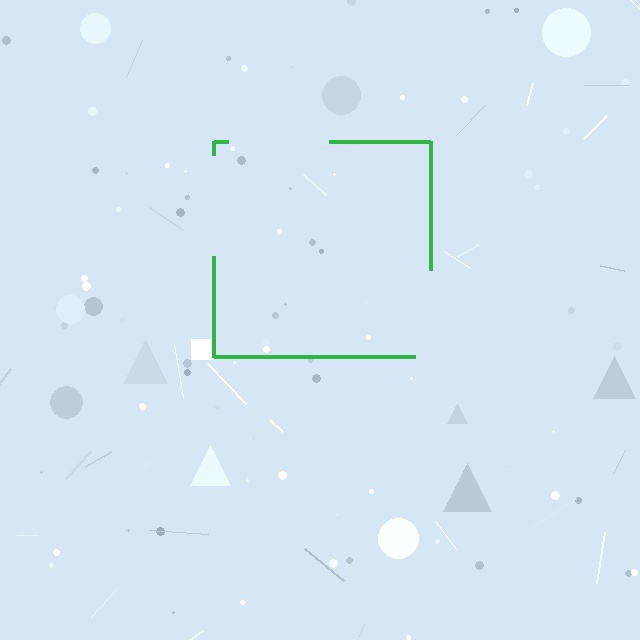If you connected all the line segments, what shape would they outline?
They would outline a square.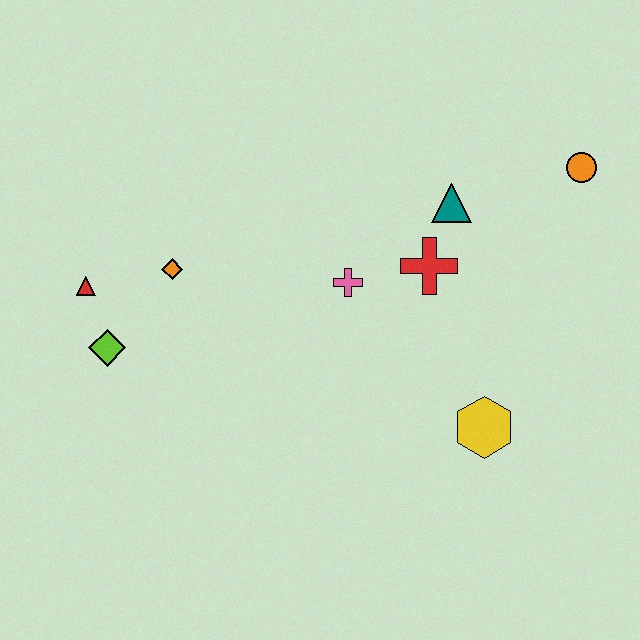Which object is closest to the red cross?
The teal triangle is closest to the red cross.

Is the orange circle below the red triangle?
No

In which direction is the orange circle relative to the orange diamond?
The orange circle is to the right of the orange diamond.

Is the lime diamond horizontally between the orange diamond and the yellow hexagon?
No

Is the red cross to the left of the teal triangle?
Yes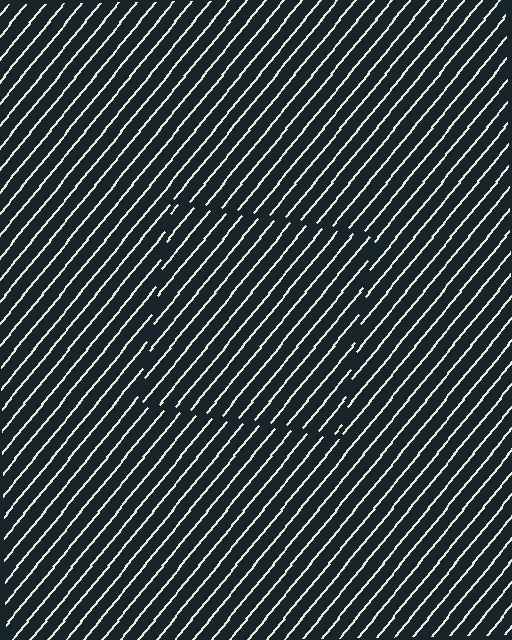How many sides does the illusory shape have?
4 sides — the line-ends trace a square.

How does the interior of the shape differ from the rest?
The interior of the shape contains the same grating, shifted by half a period — the contour is defined by the phase discontinuity where line-ends from the inner and outer gratings abut.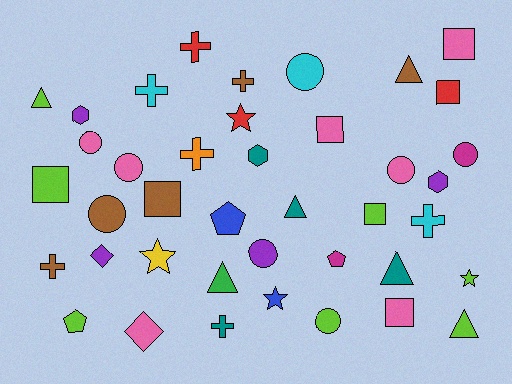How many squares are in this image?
There are 7 squares.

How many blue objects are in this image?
There are 2 blue objects.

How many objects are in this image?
There are 40 objects.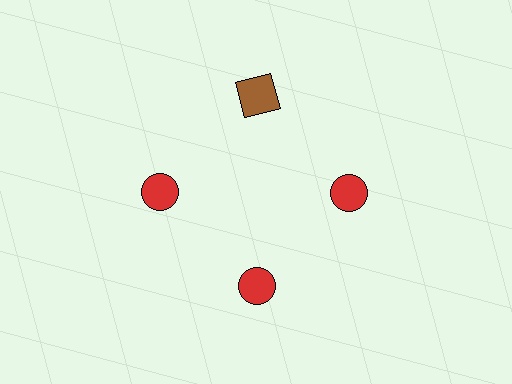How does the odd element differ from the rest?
It differs in both color (brown instead of red) and shape (square instead of circle).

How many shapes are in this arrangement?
There are 4 shapes arranged in a ring pattern.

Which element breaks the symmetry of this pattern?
The brown square at roughly the 12 o'clock position breaks the symmetry. All other shapes are red circles.